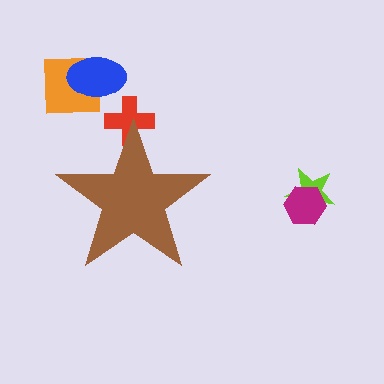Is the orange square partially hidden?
No, the orange square is fully visible.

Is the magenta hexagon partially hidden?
No, the magenta hexagon is fully visible.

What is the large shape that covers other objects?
A brown star.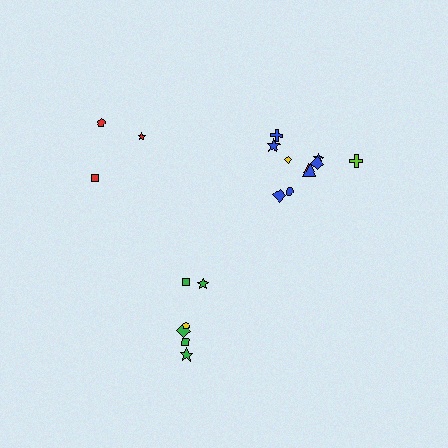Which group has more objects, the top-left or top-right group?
The top-right group.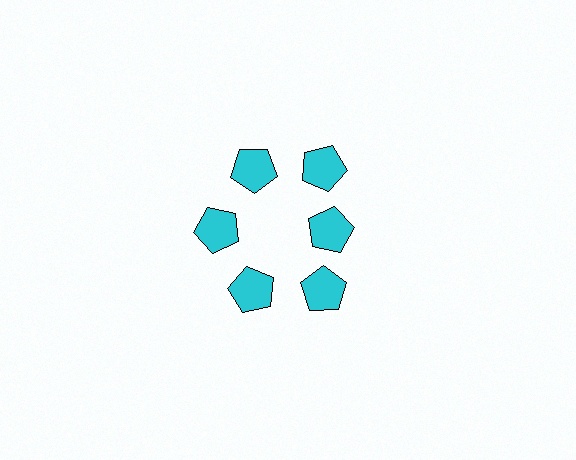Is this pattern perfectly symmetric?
No. The 6 cyan pentagons are arranged in a ring, but one element near the 3 o'clock position is pulled inward toward the center, breaking the 6-fold rotational symmetry.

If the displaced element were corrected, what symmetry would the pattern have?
It would have 6-fold rotational symmetry — the pattern would map onto itself every 60 degrees.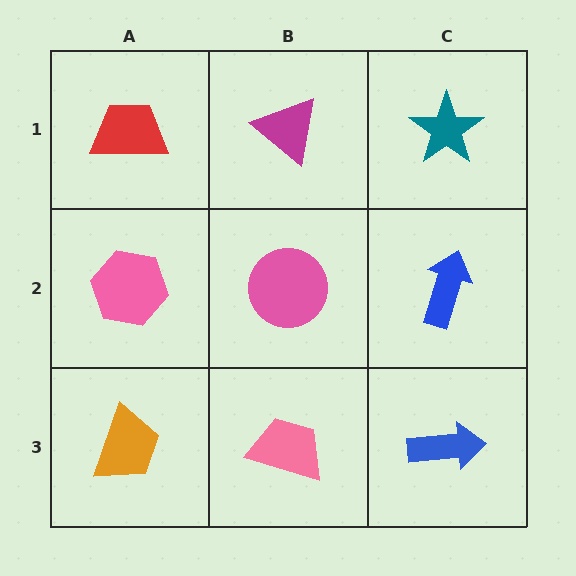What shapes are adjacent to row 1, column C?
A blue arrow (row 2, column C), a magenta triangle (row 1, column B).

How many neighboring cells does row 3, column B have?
3.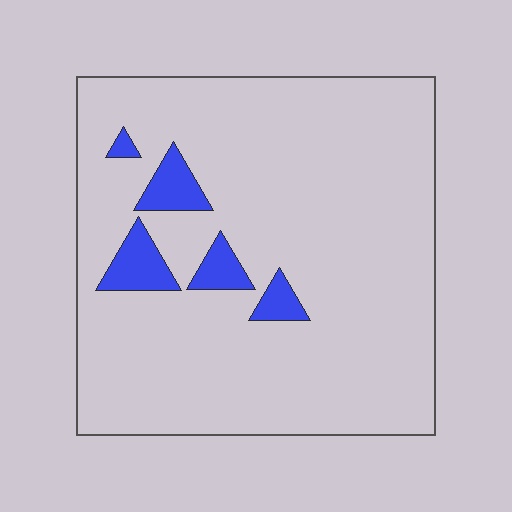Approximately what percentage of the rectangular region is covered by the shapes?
Approximately 10%.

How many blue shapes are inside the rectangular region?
5.